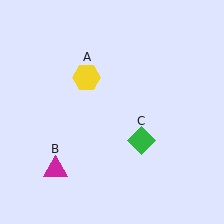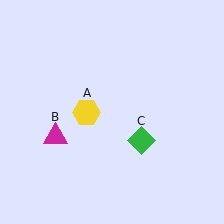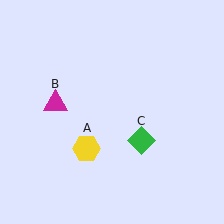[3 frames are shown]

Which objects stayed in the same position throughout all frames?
Green diamond (object C) remained stationary.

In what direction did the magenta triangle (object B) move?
The magenta triangle (object B) moved up.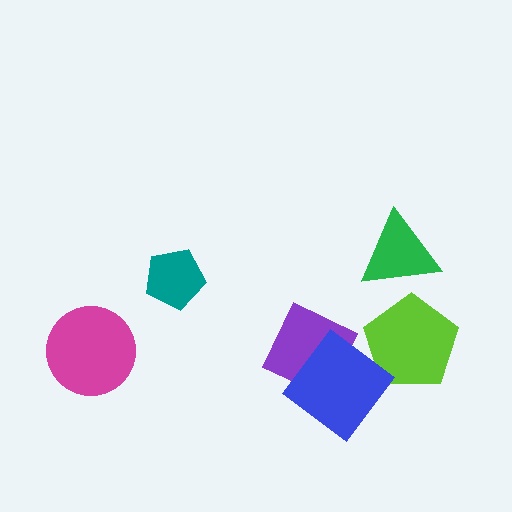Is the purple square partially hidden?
Yes, it is partially covered by another shape.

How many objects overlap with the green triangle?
0 objects overlap with the green triangle.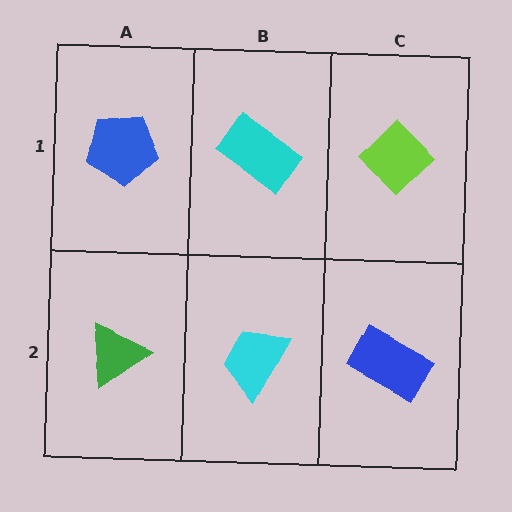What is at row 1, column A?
A blue pentagon.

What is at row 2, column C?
A blue rectangle.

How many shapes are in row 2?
3 shapes.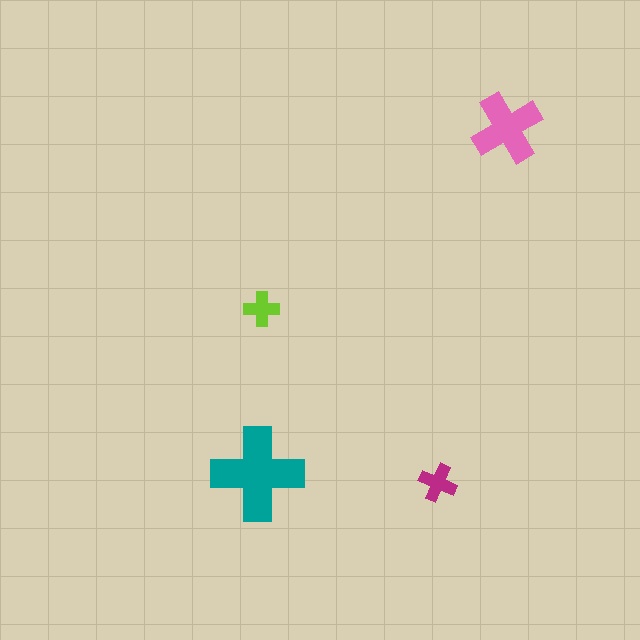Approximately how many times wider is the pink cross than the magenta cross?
About 2 times wider.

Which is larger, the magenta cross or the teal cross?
The teal one.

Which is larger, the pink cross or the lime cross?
The pink one.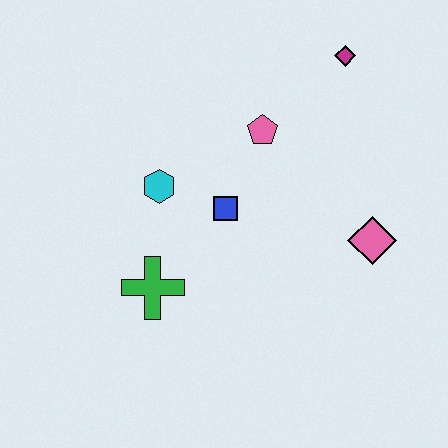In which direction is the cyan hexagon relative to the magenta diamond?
The cyan hexagon is to the left of the magenta diamond.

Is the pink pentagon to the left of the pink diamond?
Yes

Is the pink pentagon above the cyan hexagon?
Yes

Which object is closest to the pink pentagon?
The blue square is closest to the pink pentagon.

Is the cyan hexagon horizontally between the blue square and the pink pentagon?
No